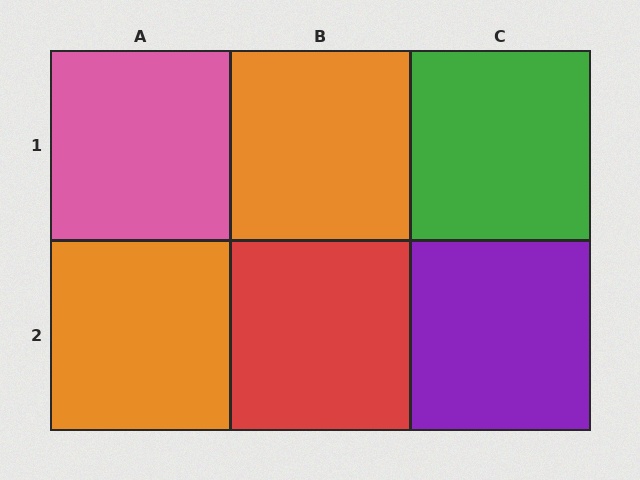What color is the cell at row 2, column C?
Purple.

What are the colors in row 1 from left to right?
Pink, orange, green.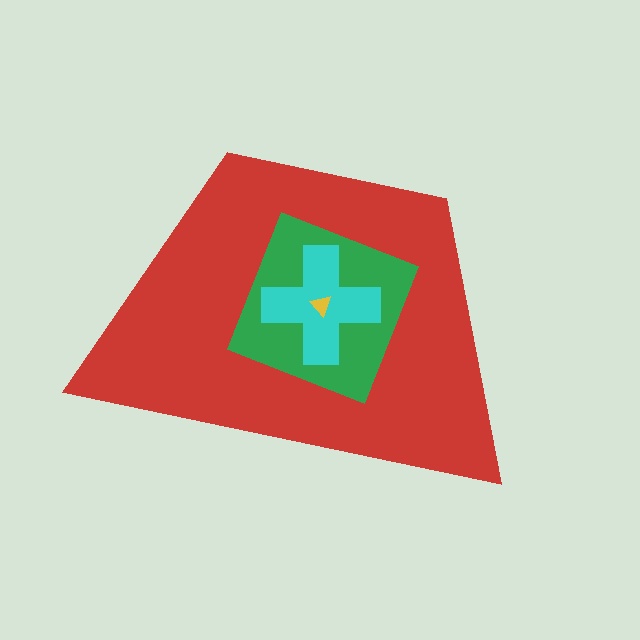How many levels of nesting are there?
4.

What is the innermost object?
The yellow triangle.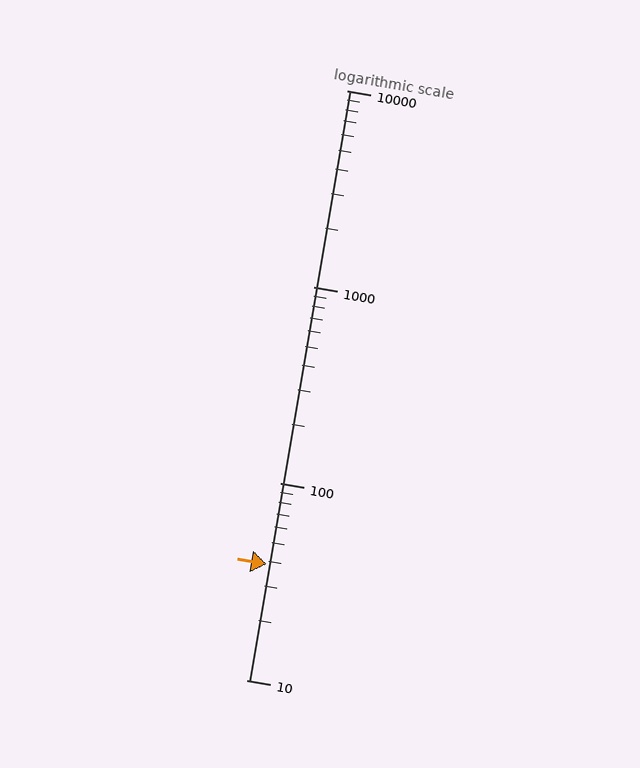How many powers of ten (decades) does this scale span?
The scale spans 3 decades, from 10 to 10000.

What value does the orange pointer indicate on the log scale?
The pointer indicates approximately 39.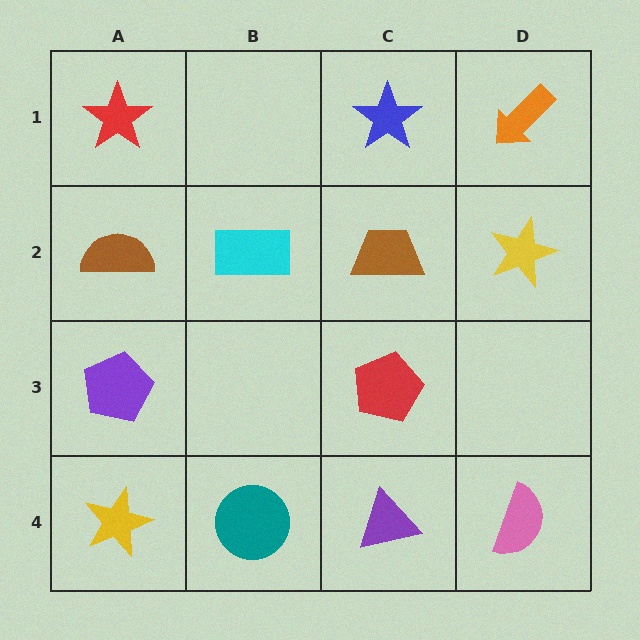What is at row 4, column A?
A yellow star.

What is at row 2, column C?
A brown trapezoid.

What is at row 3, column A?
A purple pentagon.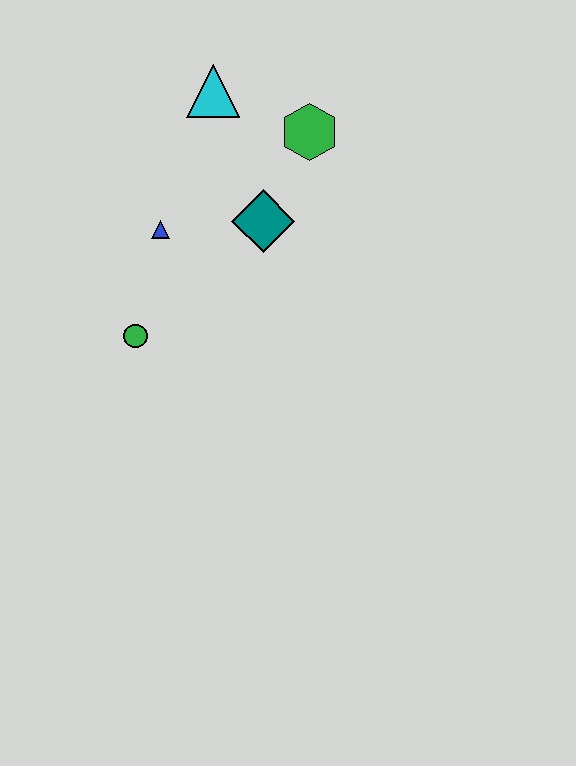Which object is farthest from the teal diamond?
The green circle is farthest from the teal diamond.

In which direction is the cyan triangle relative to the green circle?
The cyan triangle is above the green circle.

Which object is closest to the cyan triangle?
The green hexagon is closest to the cyan triangle.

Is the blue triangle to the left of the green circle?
No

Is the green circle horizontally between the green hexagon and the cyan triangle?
No